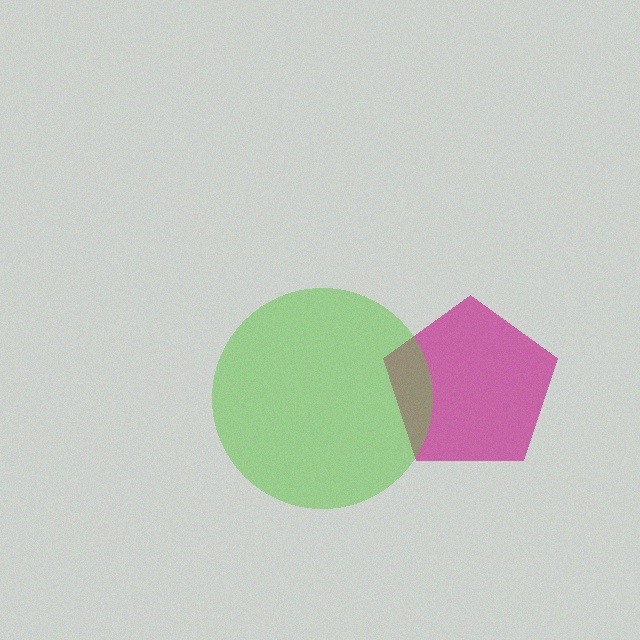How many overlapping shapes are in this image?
There are 2 overlapping shapes in the image.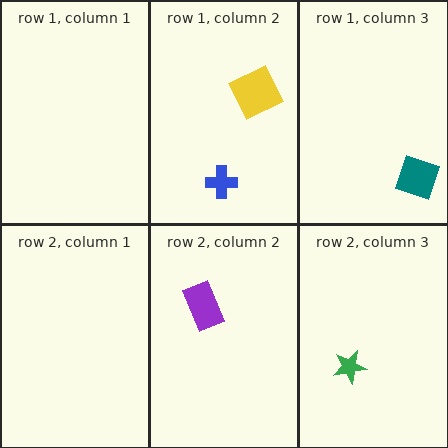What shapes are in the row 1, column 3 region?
The teal diamond.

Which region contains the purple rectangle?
The row 2, column 2 region.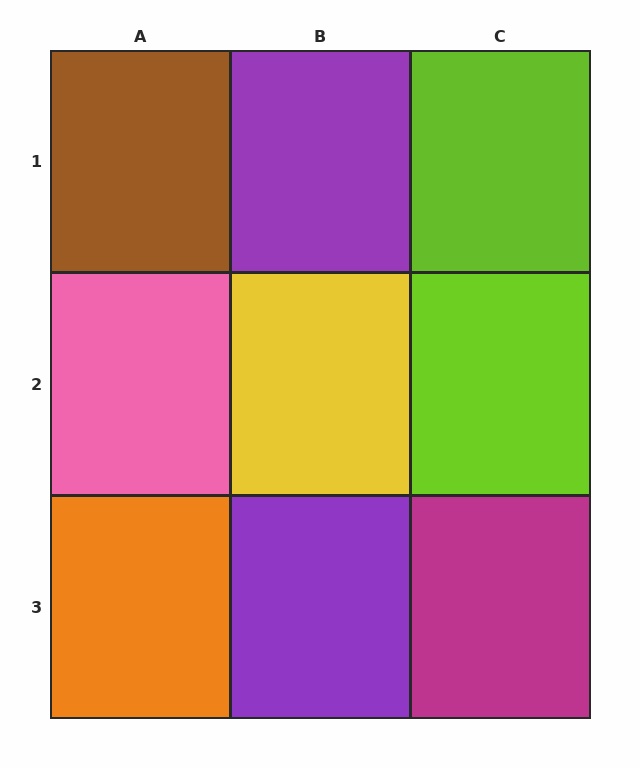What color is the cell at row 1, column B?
Purple.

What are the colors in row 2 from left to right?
Pink, yellow, lime.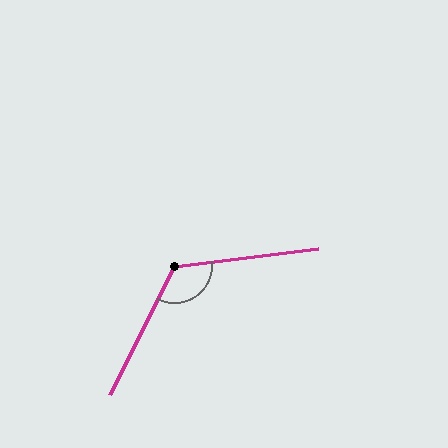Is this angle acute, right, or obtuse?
It is obtuse.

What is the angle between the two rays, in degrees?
Approximately 124 degrees.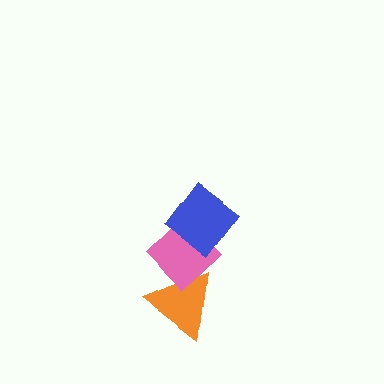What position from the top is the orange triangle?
The orange triangle is 3rd from the top.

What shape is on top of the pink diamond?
The blue diamond is on top of the pink diamond.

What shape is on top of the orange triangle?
The pink diamond is on top of the orange triangle.